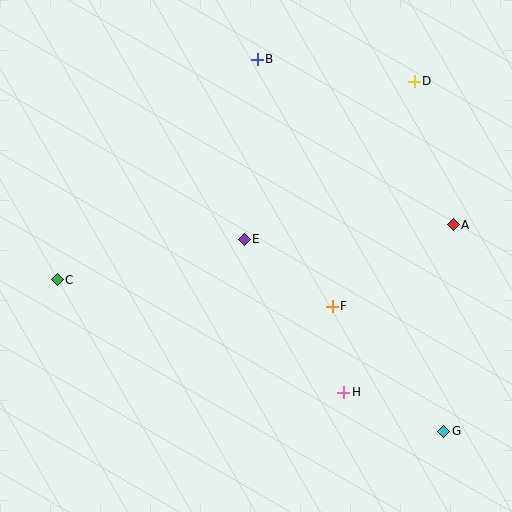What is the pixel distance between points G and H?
The distance between G and H is 107 pixels.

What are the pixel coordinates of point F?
Point F is at (332, 306).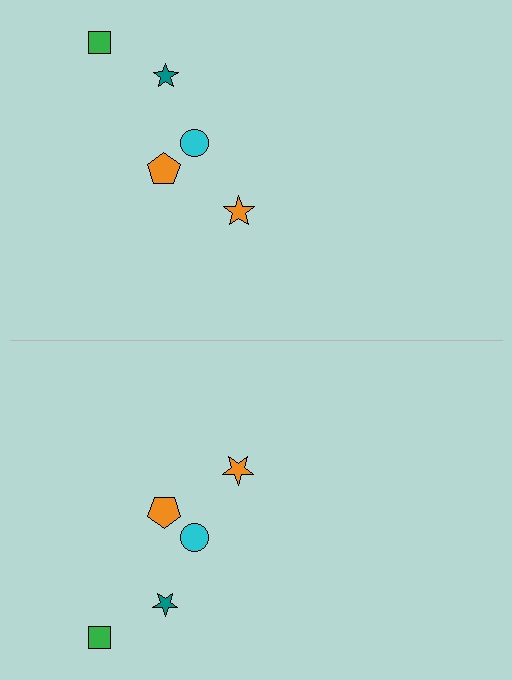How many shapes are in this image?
There are 10 shapes in this image.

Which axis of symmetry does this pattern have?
The pattern has a horizontal axis of symmetry running through the center of the image.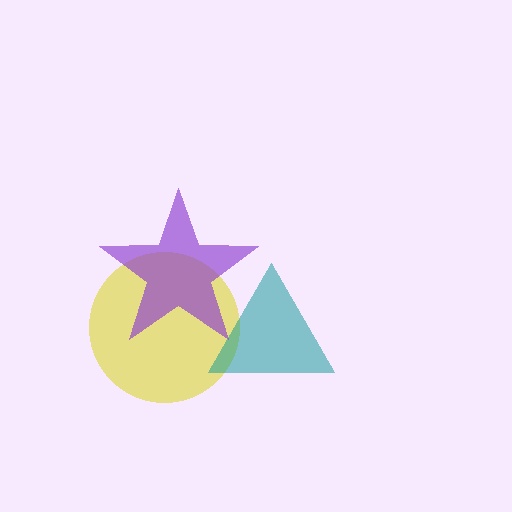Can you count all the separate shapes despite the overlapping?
Yes, there are 3 separate shapes.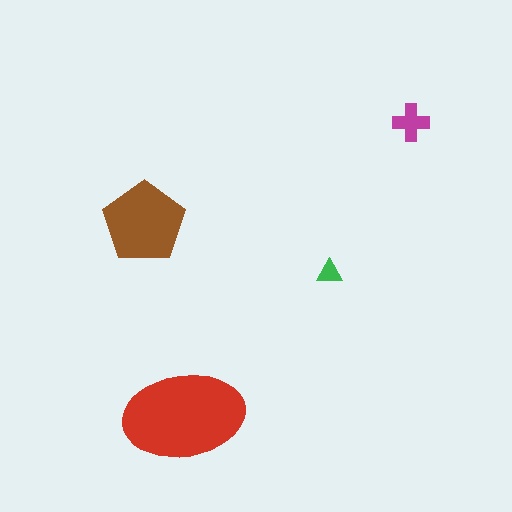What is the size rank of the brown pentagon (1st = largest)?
2nd.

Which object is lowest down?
The red ellipse is bottommost.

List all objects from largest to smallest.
The red ellipse, the brown pentagon, the magenta cross, the green triangle.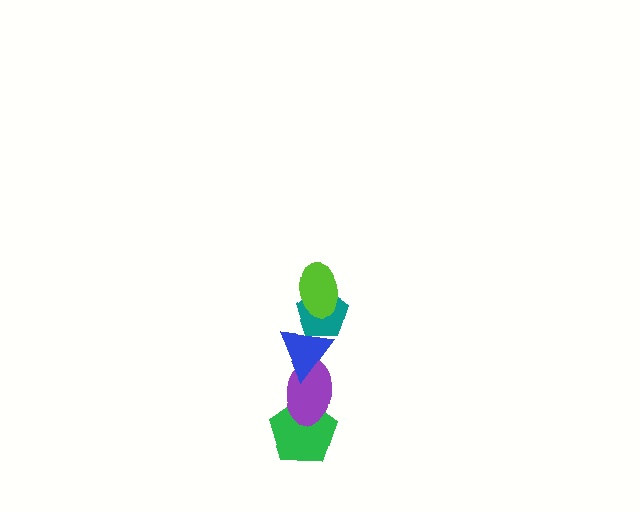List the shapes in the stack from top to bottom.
From top to bottom: the lime ellipse, the teal pentagon, the blue triangle, the purple ellipse, the green pentagon.